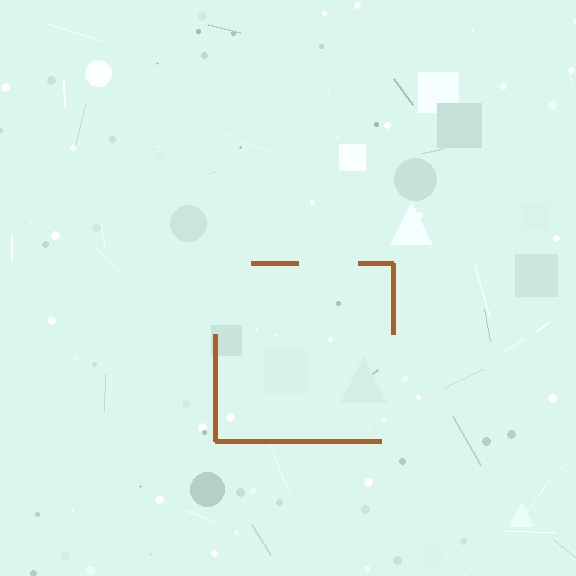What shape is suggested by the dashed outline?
The dashed outline suggests a square.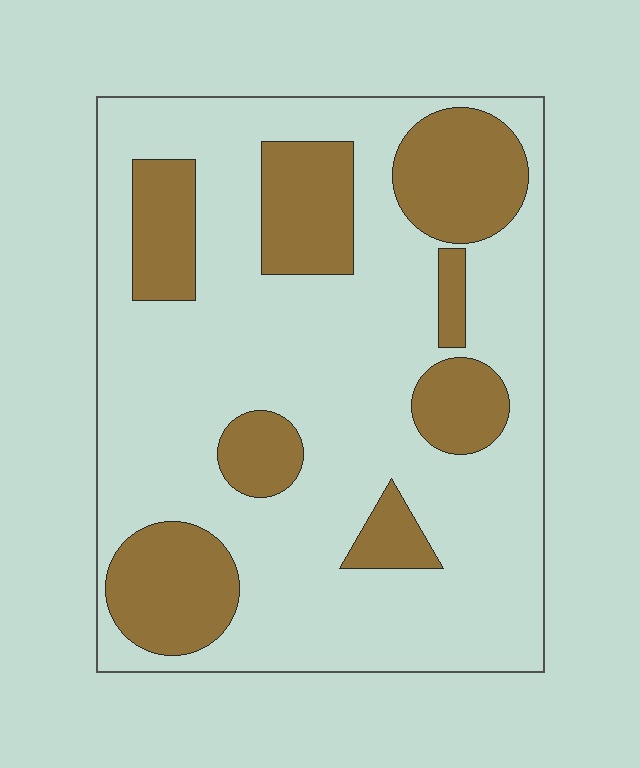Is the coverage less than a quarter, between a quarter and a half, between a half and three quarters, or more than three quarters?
Between a quarter and a half.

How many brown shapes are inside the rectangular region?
8.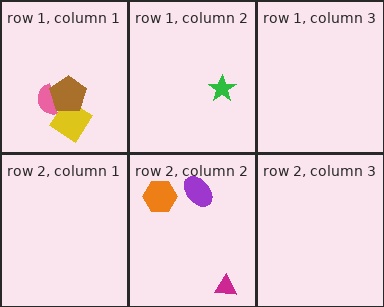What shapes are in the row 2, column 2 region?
The orange hexagon, the magenta triangle, the purple ellipse.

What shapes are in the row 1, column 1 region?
The pink semicircle, the yellow diamond, the brown pentagon.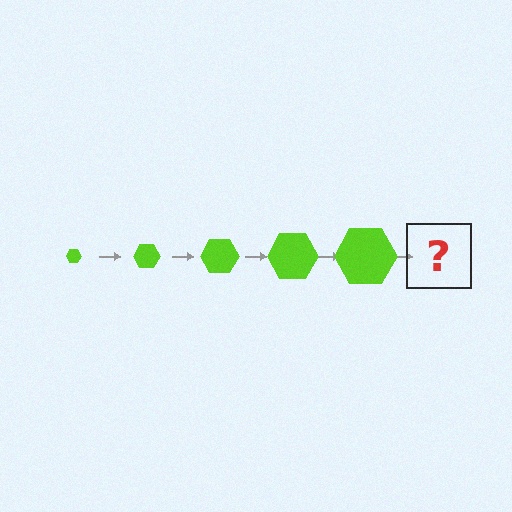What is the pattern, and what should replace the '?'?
The pattern is that the hexagon gets progressively larger each step. The '?' should be a lime hexagon, larger than the previous one.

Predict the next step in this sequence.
The next step is a lime hexagon, larger than the previous one.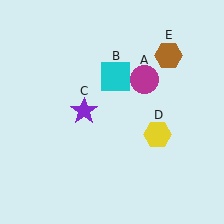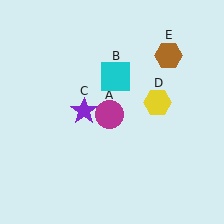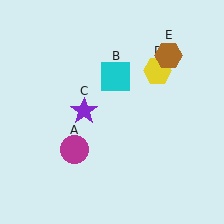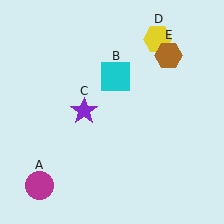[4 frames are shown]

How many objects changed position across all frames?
2 objects changed position: magenta circle (object A), yellow hexagon (object D).